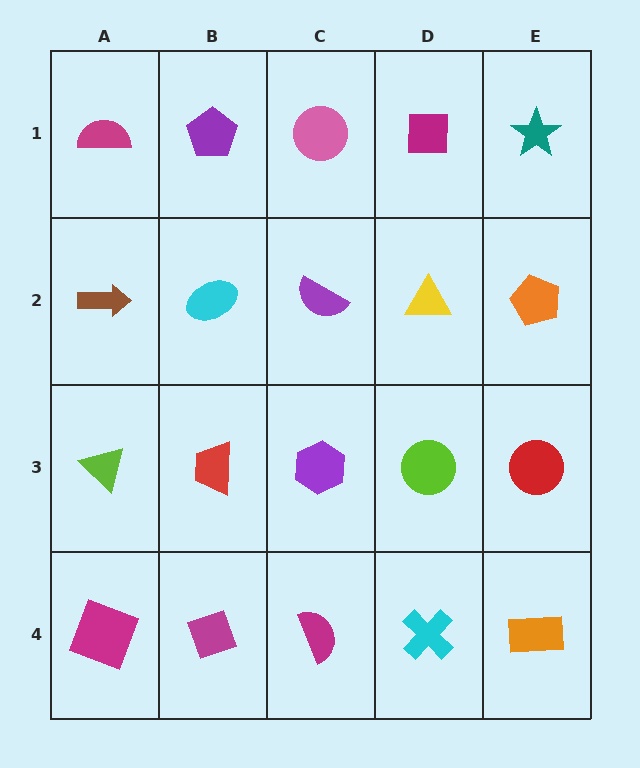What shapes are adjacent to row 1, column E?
An orange pentagon (row 2, column E), a magenta square (row 1, column D).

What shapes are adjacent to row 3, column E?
An orange pentagon (row 2, column E), an orange rectangle (row 4, column E), a lime circle (row 3, column D).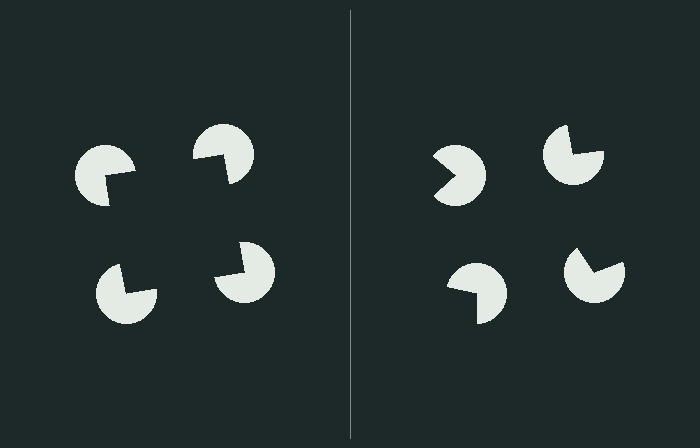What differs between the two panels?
The pac-man discs are positioned identically on both sides; only the wedge orientations differ. On the left they align to a square; on the right they are misaligned.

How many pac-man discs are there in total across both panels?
8 — 4 on each side.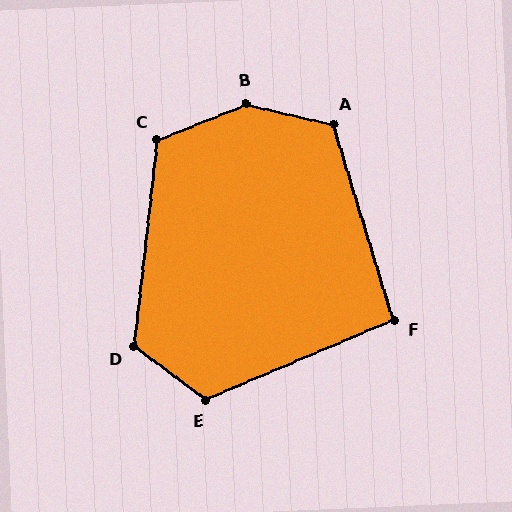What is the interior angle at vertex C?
Approximately 119 degrees (obtuse).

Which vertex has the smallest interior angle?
F, at approximately 96 degrees.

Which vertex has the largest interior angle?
B, at approximately 144 degrees.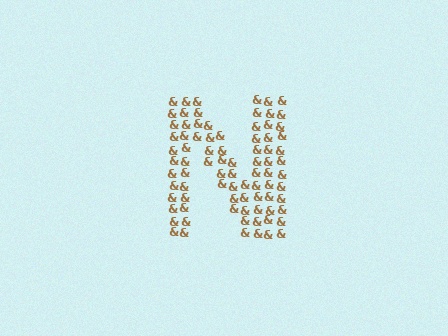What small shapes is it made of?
It is made of small ampersands.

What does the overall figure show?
The overall figure shows the letter N.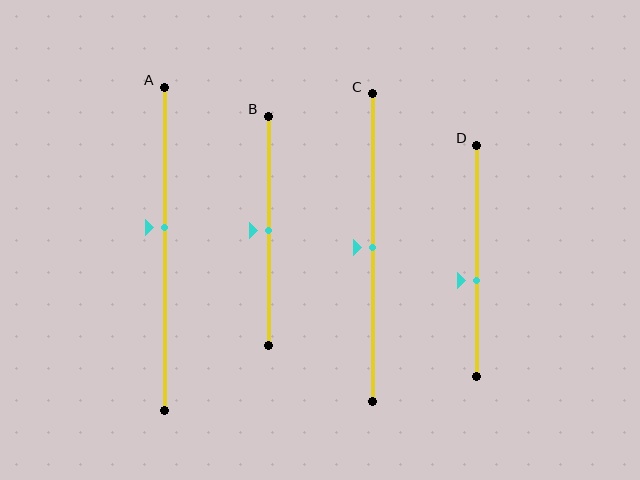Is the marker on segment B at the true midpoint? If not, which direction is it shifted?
Yes, the marker on segment B is at the true midpoint.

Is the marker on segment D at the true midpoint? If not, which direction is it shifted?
No, the marker on segment D is shifted downward by about 9% of the segment length.